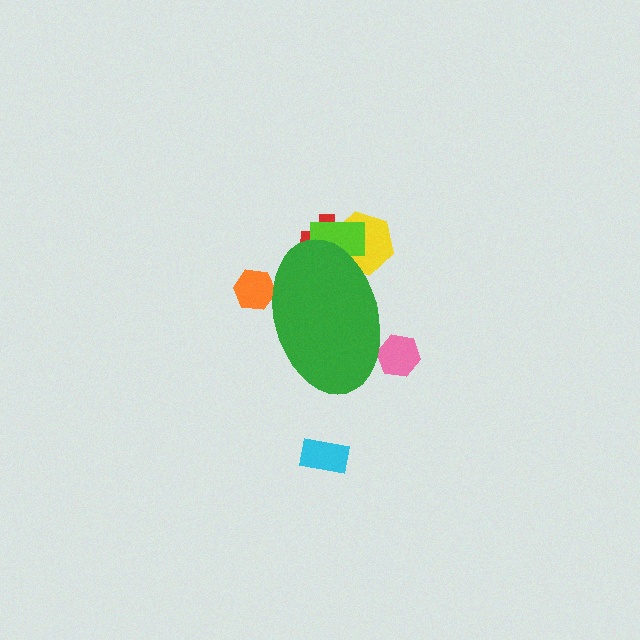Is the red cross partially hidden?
Yes, the red cross is partially hidden behind the green ellipse.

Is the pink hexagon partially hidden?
Yes, the pink hexagon is partially hidden behind the green ellipse.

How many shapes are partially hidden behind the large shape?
5 shapes are partially hidden.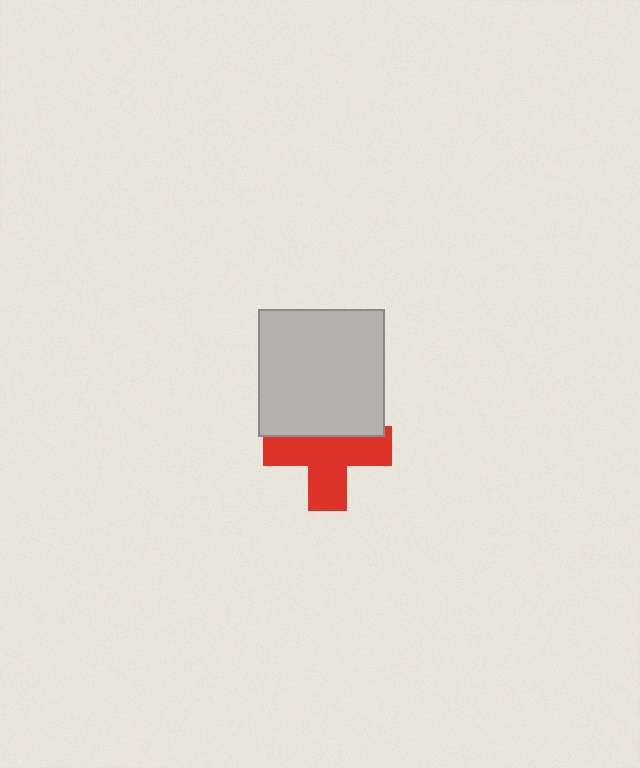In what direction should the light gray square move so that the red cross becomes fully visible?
The light gray square should move up. That is the shortest direction to clear the overlap and leave the red cross fully visible.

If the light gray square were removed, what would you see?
You would see the complete red cross.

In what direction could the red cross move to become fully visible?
The red cross could move down. That would shift it out from behind the light gray square entirely.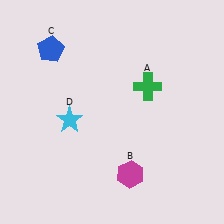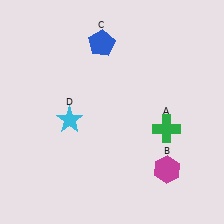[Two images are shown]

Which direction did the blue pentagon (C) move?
The blue pentagon (C) moved right.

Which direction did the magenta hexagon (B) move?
The magenta hexagon (B) moved right.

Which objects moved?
The objects that moved are: the green cross (A), the magenta hexagon (B), the blue pentagon (C).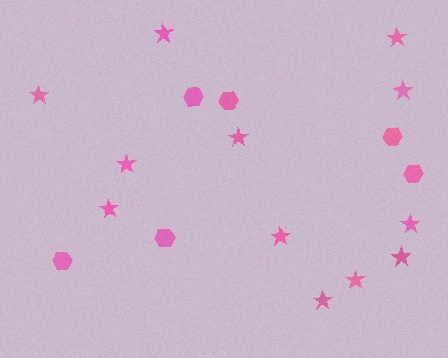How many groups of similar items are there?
There are 2 groups: one group of stars (12) and one group of hexagons (6).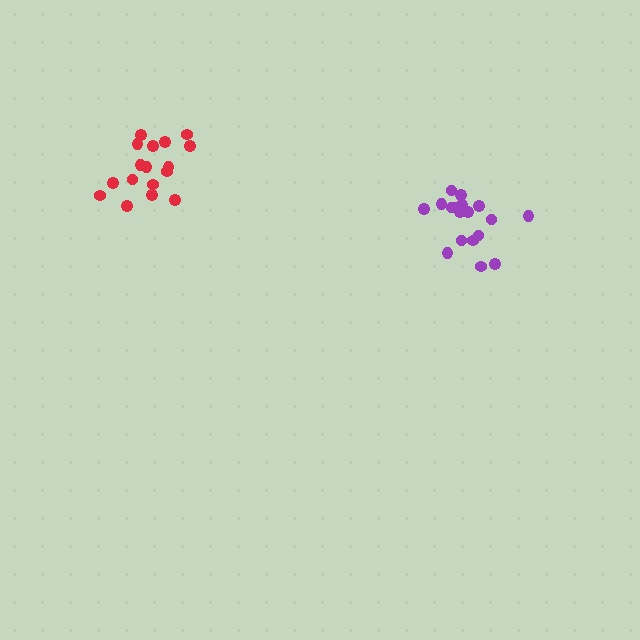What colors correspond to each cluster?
The clusters are colored: red, purple.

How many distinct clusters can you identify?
There are 2 distinct clusters.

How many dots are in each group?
Group 1: 17 dots, Group 2: 18 dots (35 total).